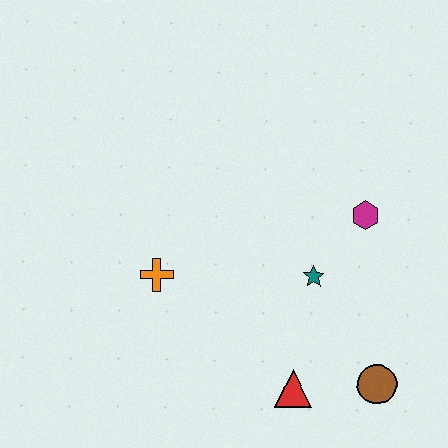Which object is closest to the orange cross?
The teal star is closest to the orange cross.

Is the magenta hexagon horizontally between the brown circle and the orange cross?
Yes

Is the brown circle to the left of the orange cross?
No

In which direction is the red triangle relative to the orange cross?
The red triangle is to the right of the orange cross.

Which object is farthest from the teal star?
The orange cross is farthest from the teal star.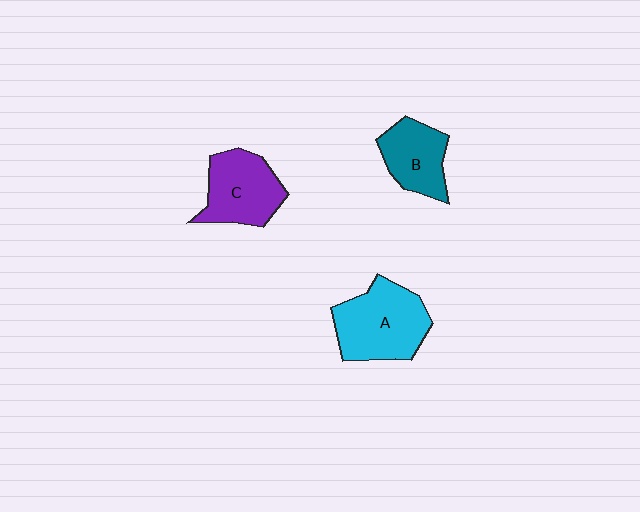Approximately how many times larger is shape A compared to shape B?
Approximately 1.5 times.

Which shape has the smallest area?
Shape B (teal).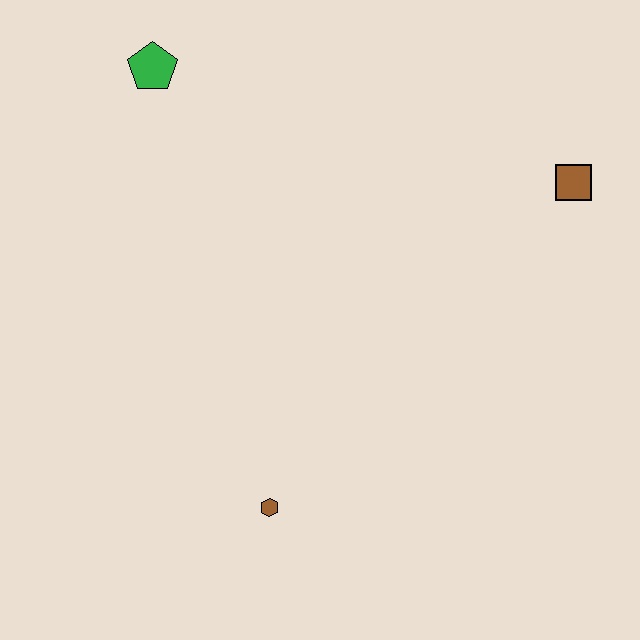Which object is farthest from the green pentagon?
The brown hexagon is farthest from the green pentagon.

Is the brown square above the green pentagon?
No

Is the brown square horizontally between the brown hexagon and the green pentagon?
No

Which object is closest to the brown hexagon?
The brown square is closest to the brown hexagon.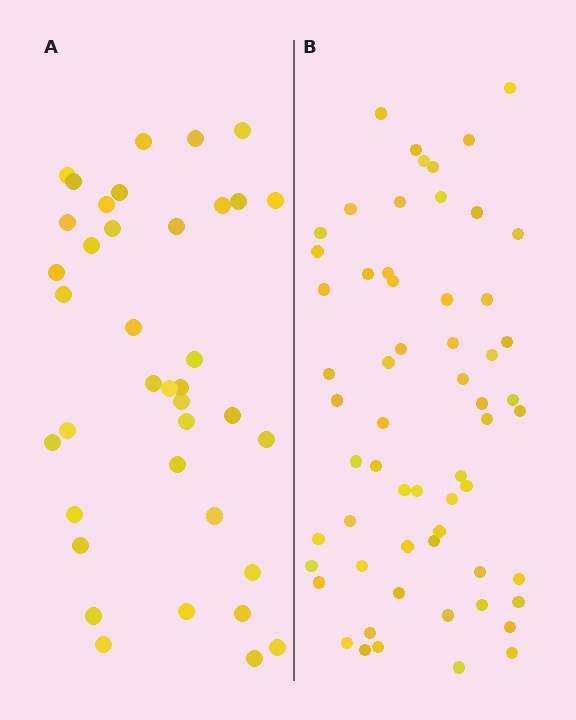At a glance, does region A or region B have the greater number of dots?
Region B (the right region) has more dots.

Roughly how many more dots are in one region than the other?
Region B has approximately 20 more dots than region A.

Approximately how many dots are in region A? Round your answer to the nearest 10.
About 40 dots. (The exact count is 38, which rounds to 40.)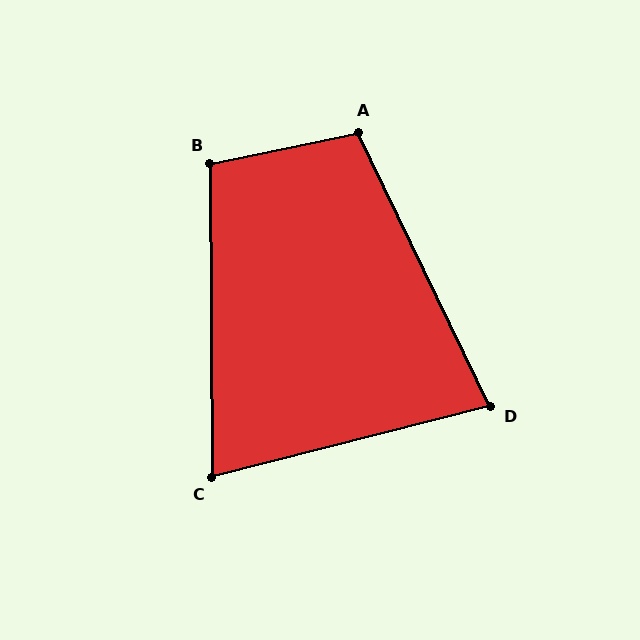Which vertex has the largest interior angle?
A, at approximately 104 degrees.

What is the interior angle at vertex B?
Approximately 101 degrees (obtuse).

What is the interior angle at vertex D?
Approximately 79 degrees (acute).